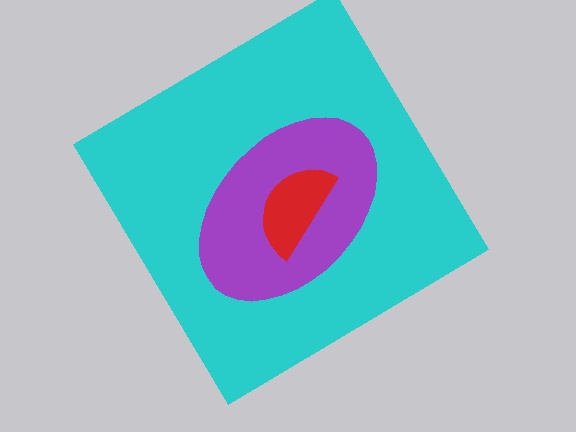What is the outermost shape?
The cyan diamond.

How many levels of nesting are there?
3.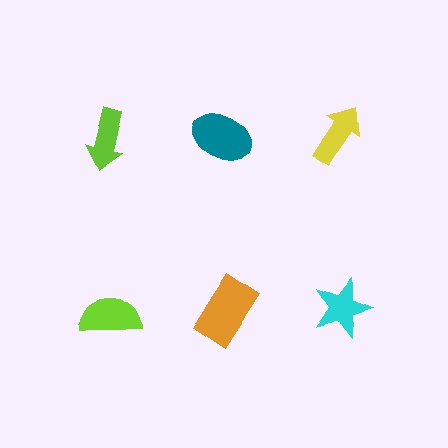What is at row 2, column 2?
An orange rectangle.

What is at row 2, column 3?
A cyan star.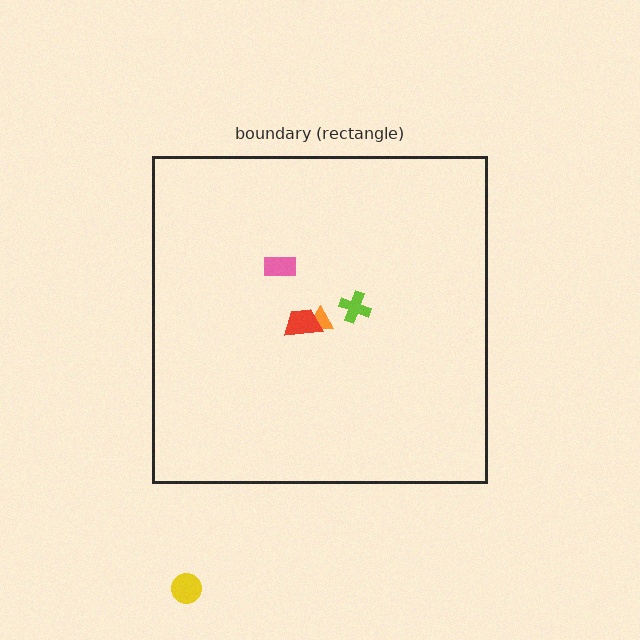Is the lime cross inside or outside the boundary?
Inside.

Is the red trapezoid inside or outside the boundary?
Inside.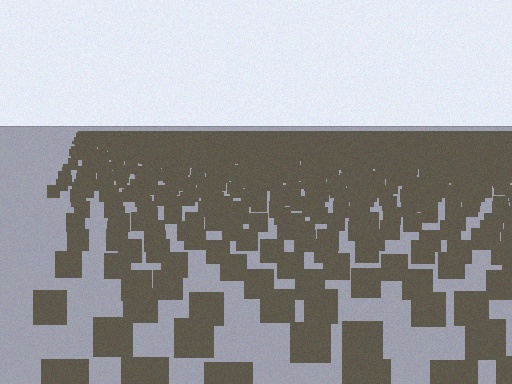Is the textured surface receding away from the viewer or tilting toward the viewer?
The surface is receding away from the viewer. Texture elements get smaller and denser toward the top.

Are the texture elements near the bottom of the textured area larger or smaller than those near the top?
Larger. Near the bottom, elements are closer to the viewer and appear at a bigger on-screen size.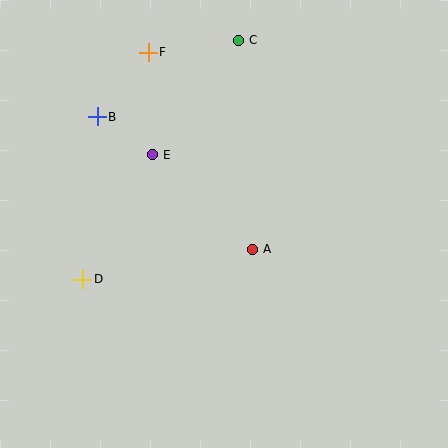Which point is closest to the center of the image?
Point A at (252, 249) is closest to the center.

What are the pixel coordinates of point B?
Point B is at (97, 117).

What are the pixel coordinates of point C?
Point C is at (238, 40).